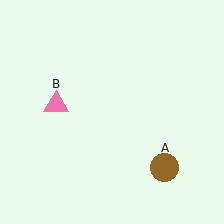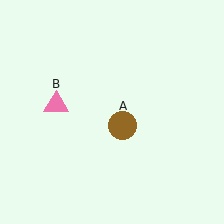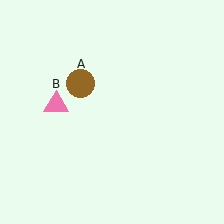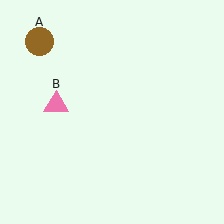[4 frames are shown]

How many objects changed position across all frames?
1 object changed position: brown circle (object A).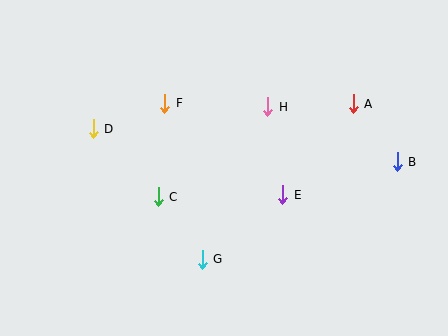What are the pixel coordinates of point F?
Point F is at (165, 103).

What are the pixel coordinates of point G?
Point G is at (202, 259).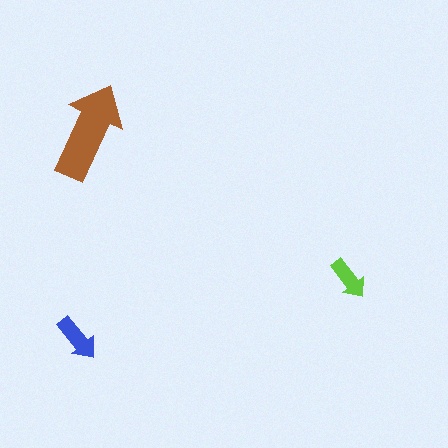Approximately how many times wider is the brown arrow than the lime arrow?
About 2.5 times wider.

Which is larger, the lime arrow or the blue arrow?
The blue one.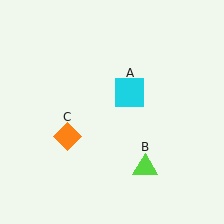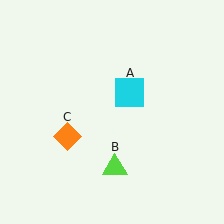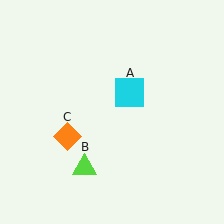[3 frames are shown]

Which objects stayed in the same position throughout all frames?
Cyan square (object A) and orange diamond (object C) remained stationary.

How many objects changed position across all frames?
1 object changed position: lime triangle (object B).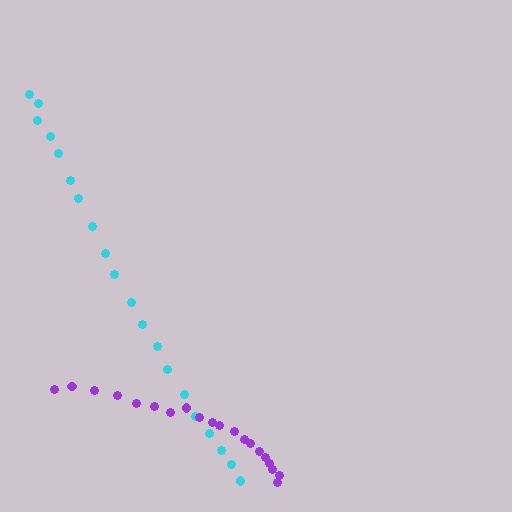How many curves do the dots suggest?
There are 2 distinct paths.